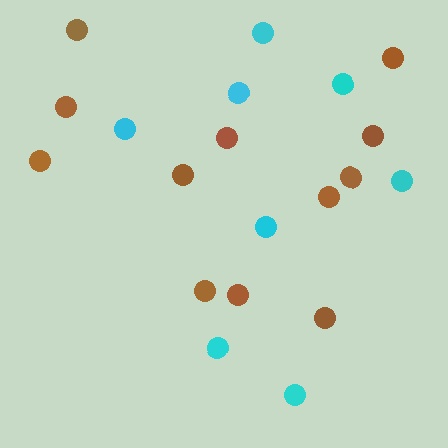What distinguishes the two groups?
There are 2 groups: one group of brown circles (12) and one group of cyan circles (8).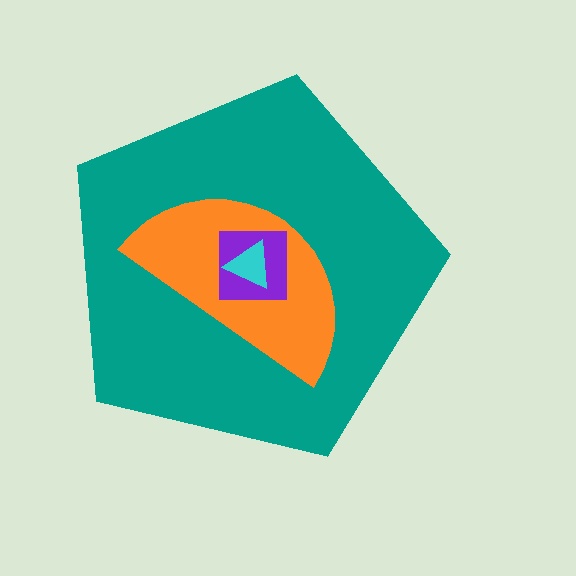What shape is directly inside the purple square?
The cyan triangle.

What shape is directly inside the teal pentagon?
The orange semicircle.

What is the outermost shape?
The teal pentagon.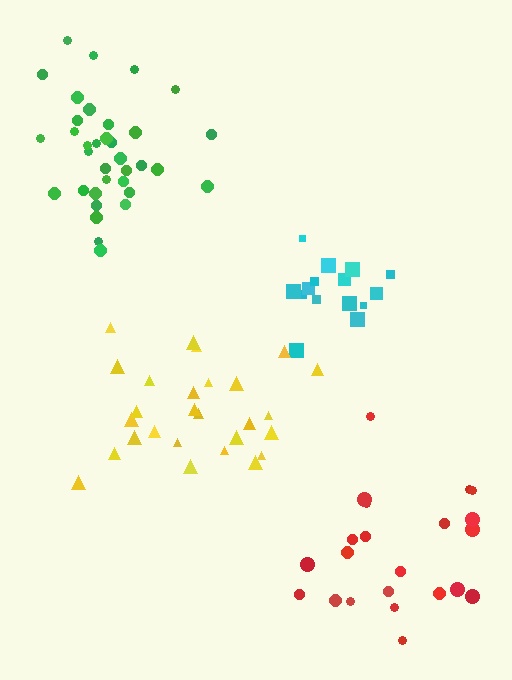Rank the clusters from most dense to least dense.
cyan, green, yellow, red.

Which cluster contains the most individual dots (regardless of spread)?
Green (35).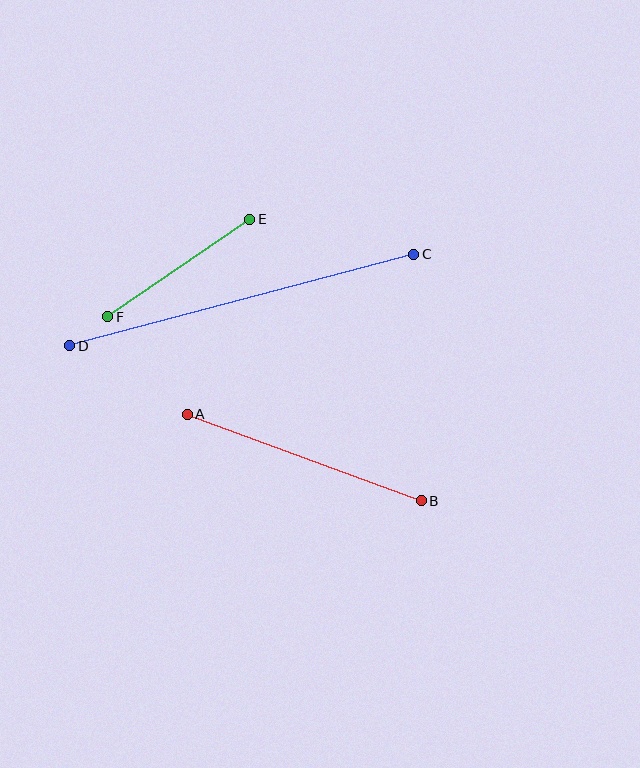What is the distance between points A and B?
The distance is approximately 249 pixels.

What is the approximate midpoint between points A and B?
The midpoint is at approximately (304, 458) pixels.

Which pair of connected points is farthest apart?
Points C and D are farthest apart.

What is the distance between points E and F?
The distance is approximately 173 pixels.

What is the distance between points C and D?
The distance is approximately 356 pixels.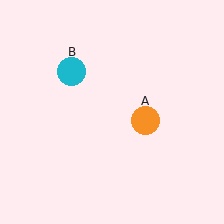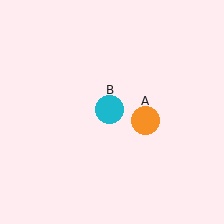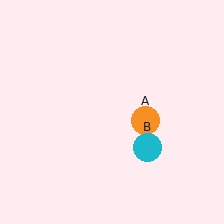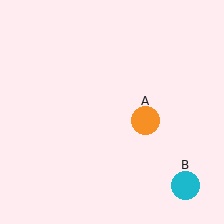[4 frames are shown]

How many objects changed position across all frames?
1 object changed position: cyan circle (object B).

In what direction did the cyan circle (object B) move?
The cyan circle (object B) moved down and to the right.